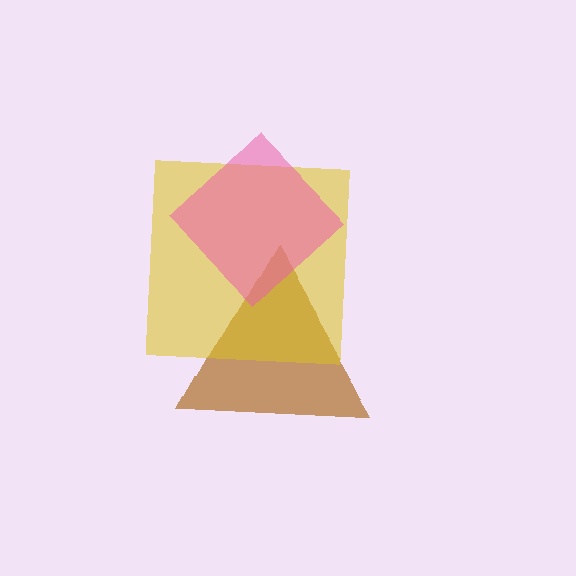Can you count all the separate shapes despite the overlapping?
Yes, there are 3 separate shapes.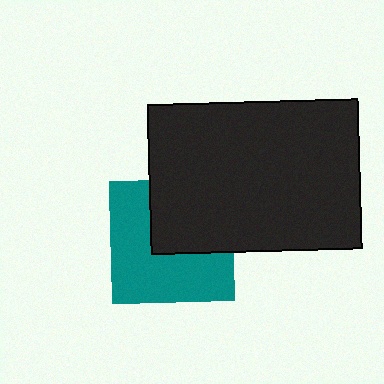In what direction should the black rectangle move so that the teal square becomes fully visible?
The black rectangle should move toward the upper-right. That is the shortest direction to clear the overlap and leave the teal square fully visible.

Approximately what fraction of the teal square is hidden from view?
Roughly 41% of the teal square is hidden behind the black rectangle.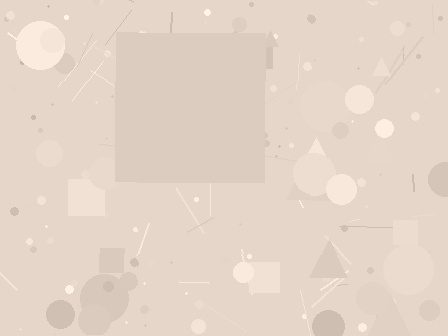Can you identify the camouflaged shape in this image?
The camouflaged shape is a square.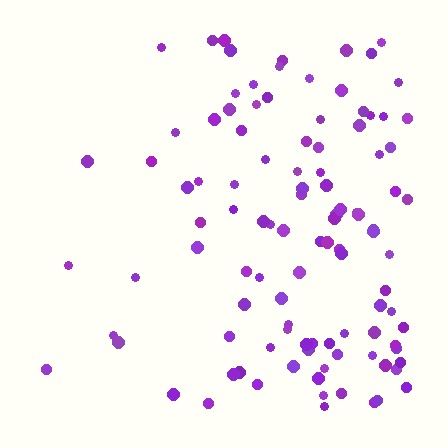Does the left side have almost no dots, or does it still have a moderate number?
Still a moderate number, just noticeably fewer than the right.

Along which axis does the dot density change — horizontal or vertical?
Horizontal.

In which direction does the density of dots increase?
From left to right, with the right side densest.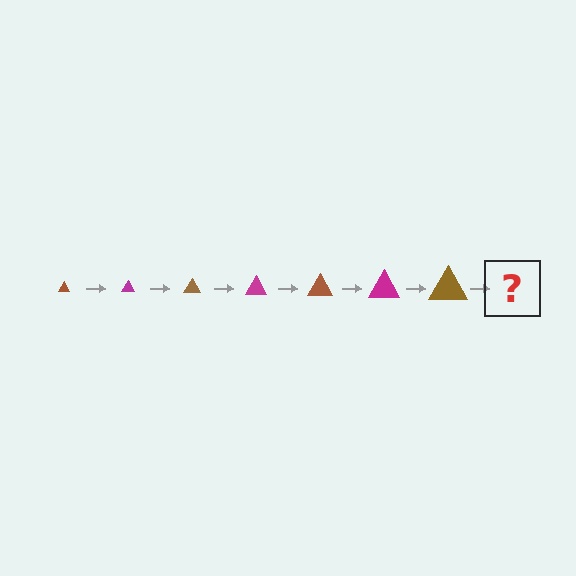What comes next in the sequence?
The next element should be a magenta triangle, larger than the previous one.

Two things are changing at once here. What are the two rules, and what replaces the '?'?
The two rules are that the triangle grows larger each step and the color cycles through brown and magenta. The '?' should be a magenta triangle, larger than the previous one.